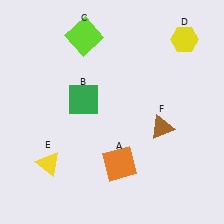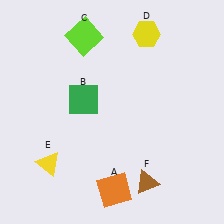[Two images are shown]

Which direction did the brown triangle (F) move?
The brown triangle (F) moved down.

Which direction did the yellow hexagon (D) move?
The yellow hexagon (D) moved left.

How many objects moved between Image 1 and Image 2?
3 objects moved between the two images.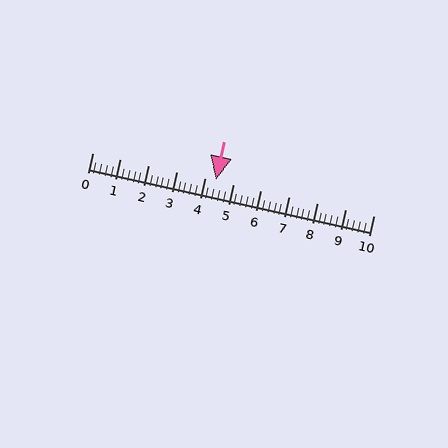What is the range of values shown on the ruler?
The ruler shows values from 0 to 10.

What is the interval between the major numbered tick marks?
The major tick marks are spaced 1 units apart.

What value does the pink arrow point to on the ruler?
The pink arrow points to approximately 4.4.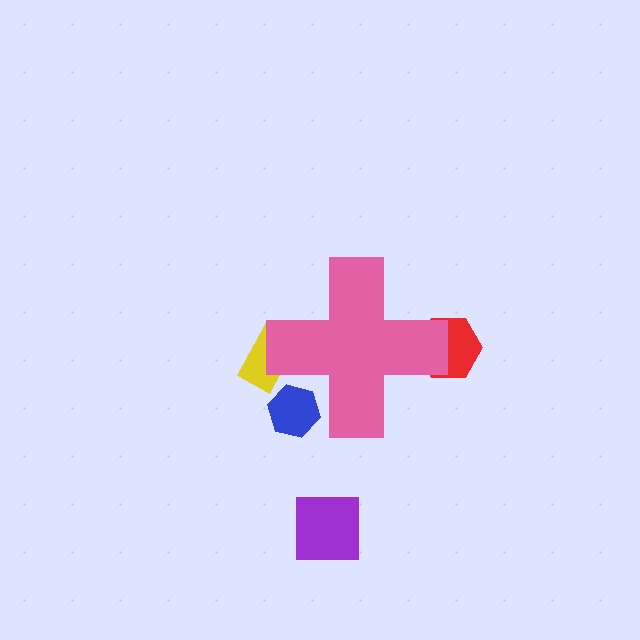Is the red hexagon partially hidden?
Yes, the red hexagon is partially hidden behind the pink cross.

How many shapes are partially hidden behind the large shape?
3 shapes are partially hidden.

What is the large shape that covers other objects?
A pink cross.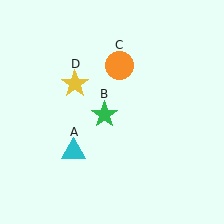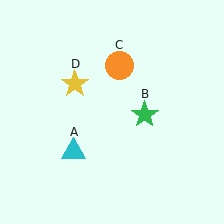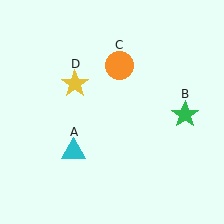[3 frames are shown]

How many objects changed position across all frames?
1 object changed position: green star (object B).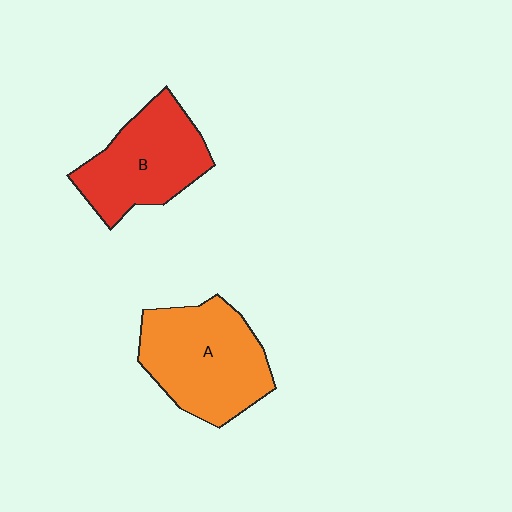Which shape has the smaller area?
Shape B (red).